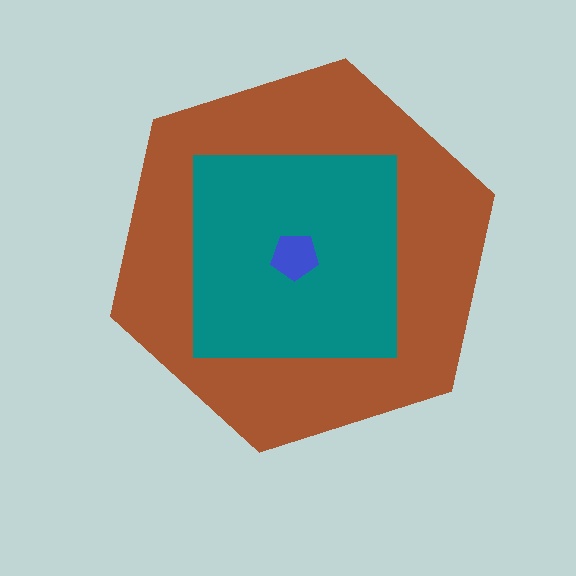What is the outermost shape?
The brown hexagon.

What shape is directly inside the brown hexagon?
The teal square.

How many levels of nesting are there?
3.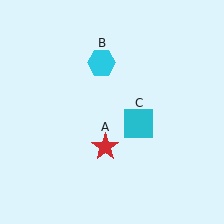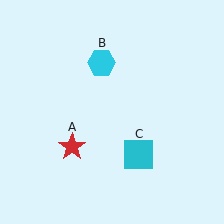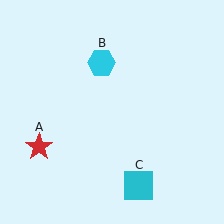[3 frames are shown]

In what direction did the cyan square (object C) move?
The cyan square (object C) moved down.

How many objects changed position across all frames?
2 objects changed position: red star (object A), cyan square (object C).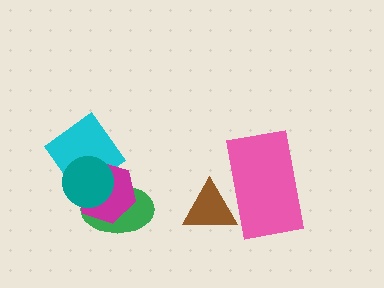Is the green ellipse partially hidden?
Yes, it is partially covered by another shape.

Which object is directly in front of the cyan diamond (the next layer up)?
The magenta hexagon is directly in front of the cyan diamond.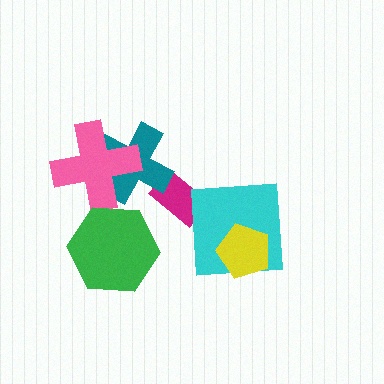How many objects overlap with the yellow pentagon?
1 object overlaps with the yellow pentagon.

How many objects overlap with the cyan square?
1 object overlaps with the cyan square.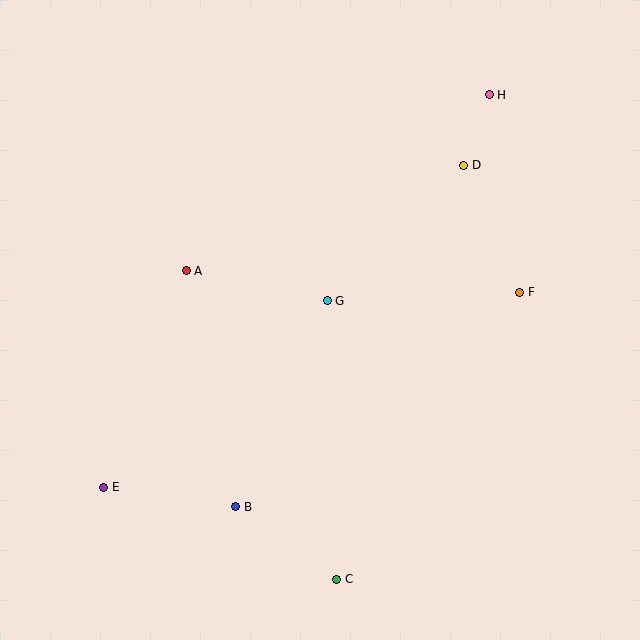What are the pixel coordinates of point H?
Point H is at (489, 95).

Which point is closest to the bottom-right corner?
Point C is closest to the bottom-right corner.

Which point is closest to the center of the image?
Point G at (327, 301) is closest to the center.